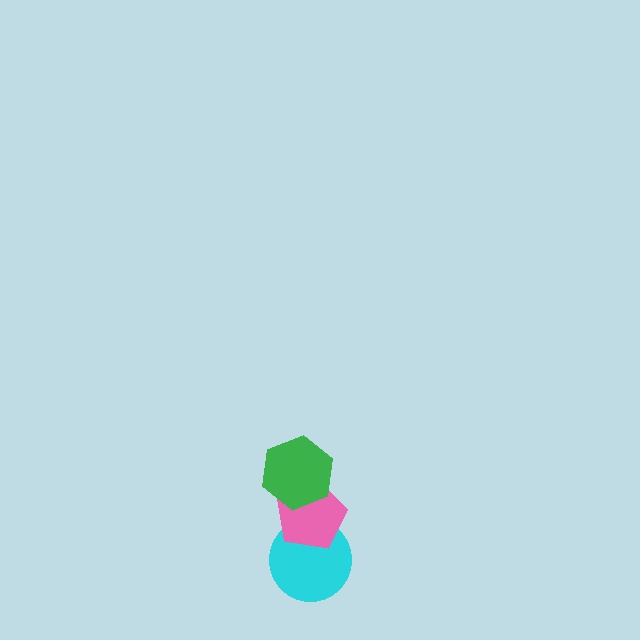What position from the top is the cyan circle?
The cyan circle is 3rd from the top.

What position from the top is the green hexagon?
The green hexagon is 1st from the top.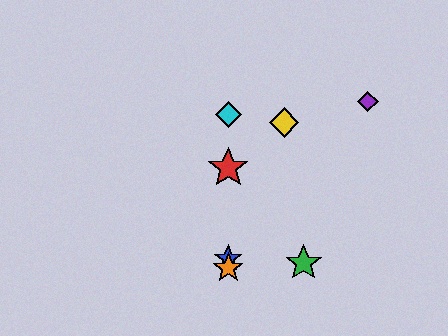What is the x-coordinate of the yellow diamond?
The yellow diamond is at x≈284.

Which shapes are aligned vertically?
The red star, the blue star, the orange star, the cyan diamond are aligned vertically.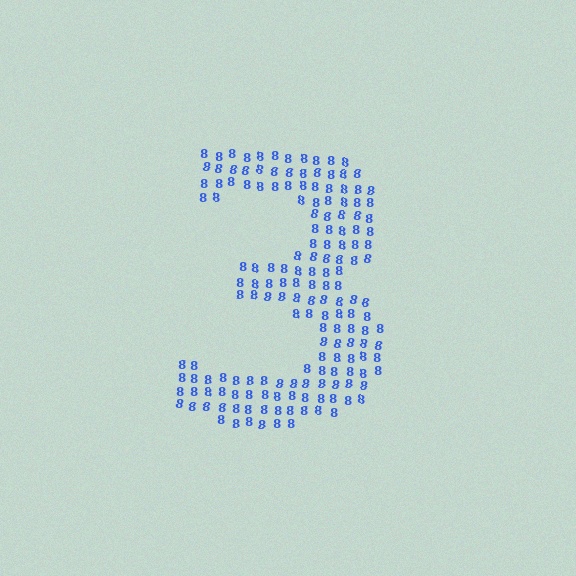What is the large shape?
The large shape is the digit 3.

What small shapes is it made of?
It is made of small digit 8's.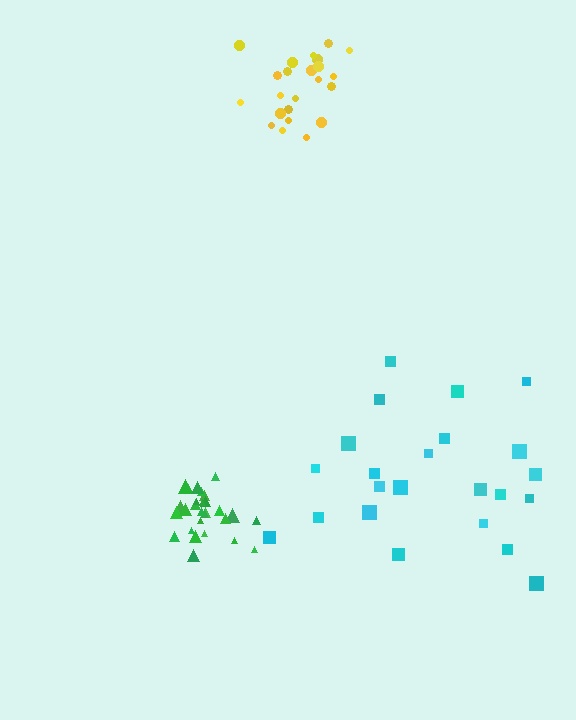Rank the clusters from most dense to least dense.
green, yellow, cyan.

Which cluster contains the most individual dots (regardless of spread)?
Green (30).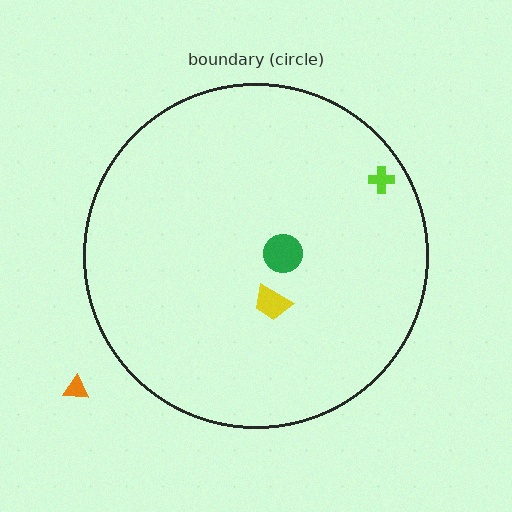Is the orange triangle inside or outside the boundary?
Outside.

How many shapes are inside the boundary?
3 inside, 1 outside.